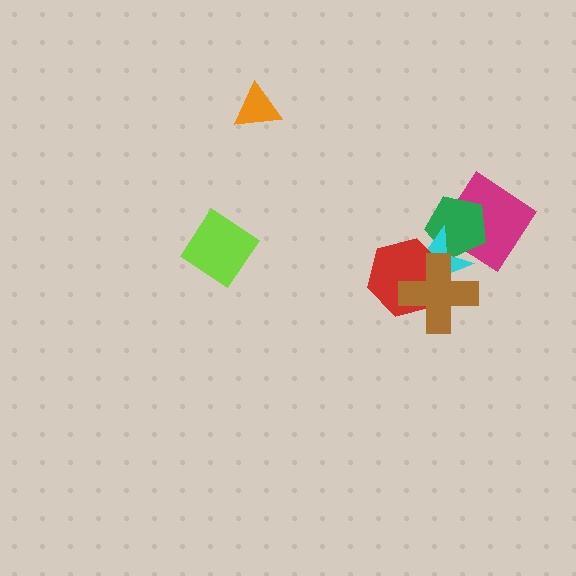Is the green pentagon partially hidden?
Yes, it is partially covered by another shape.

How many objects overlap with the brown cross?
2 objects overlap with the brown cross.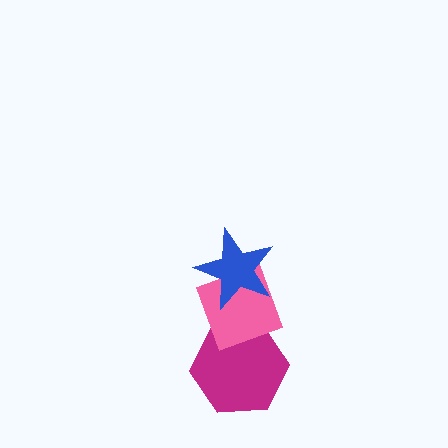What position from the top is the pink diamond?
The pink diamond is 2nd from the top.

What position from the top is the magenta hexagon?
The magenta hexagon is 3rd from the top.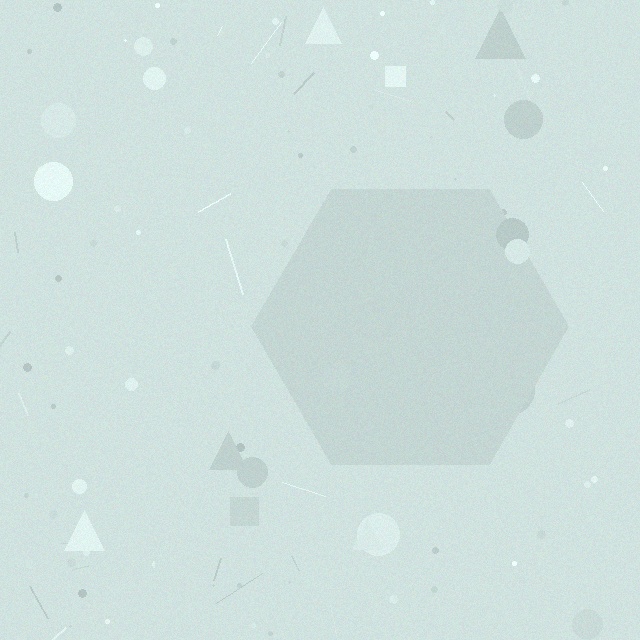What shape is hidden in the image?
A hexagon is hidden in the image.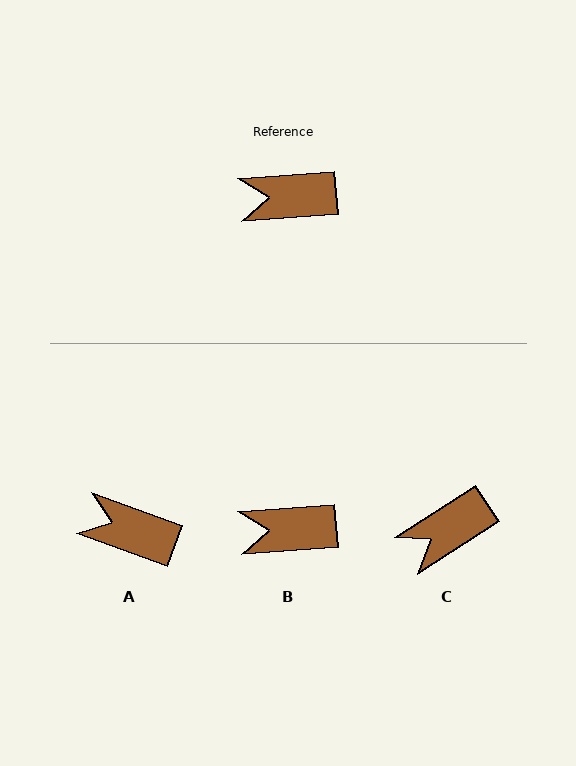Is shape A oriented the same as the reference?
No, it is off by about 24 degrees.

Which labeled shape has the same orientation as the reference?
B.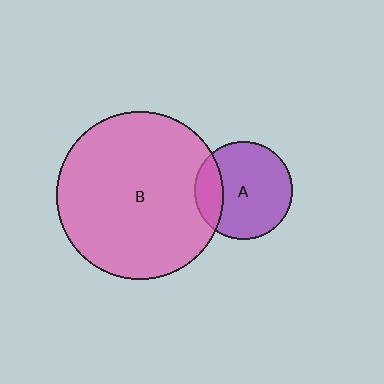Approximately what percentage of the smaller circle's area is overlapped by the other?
Approximately 20%.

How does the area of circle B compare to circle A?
Approximately 2.9 times.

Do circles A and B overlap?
Yes.